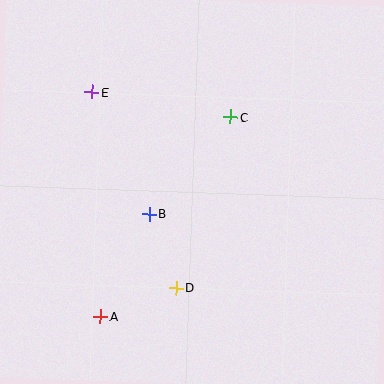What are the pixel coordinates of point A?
Point A is at (100, 317).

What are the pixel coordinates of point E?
Point E is at (92, 92).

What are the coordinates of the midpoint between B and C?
The midpoint between B and C is at (190, 165).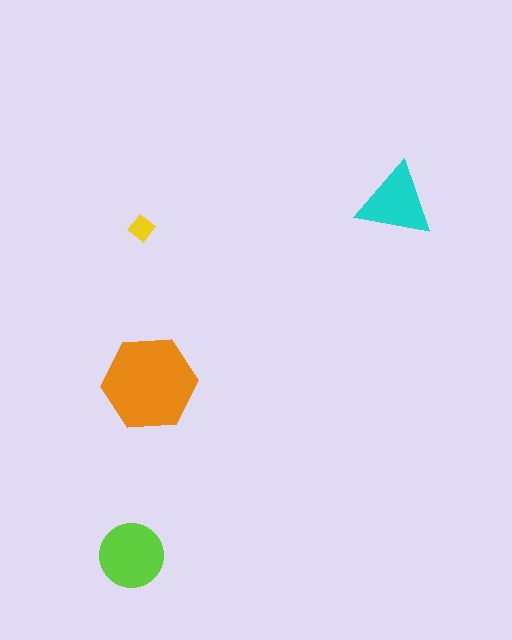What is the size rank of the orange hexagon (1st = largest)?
1st.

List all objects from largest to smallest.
The orange hexagon, the lime circle, the cyan triangle, the yellow diamond.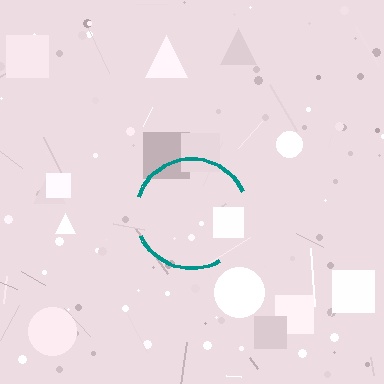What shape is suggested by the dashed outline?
The dashed outline suggests a circle.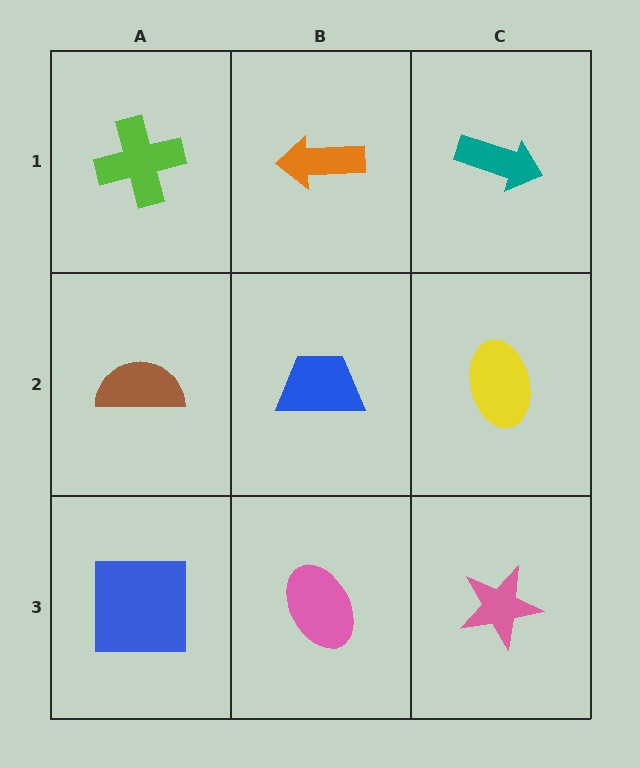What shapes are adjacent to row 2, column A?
A lime cross (row 1, column A), a blue square (row 3, column A), a blue trapezoid (row 2, column B).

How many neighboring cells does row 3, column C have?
2.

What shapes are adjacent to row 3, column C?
A yellow ellipse (row 2, column C), a pink ellipse (row 3, column B).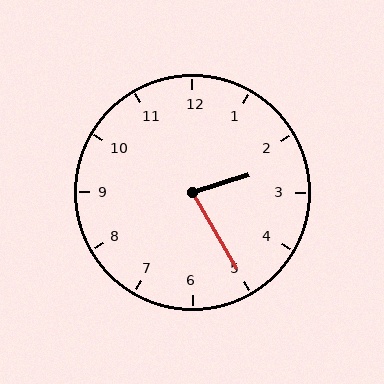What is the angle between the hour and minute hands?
Approximately 78 degrees.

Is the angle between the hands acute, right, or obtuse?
It is acute.